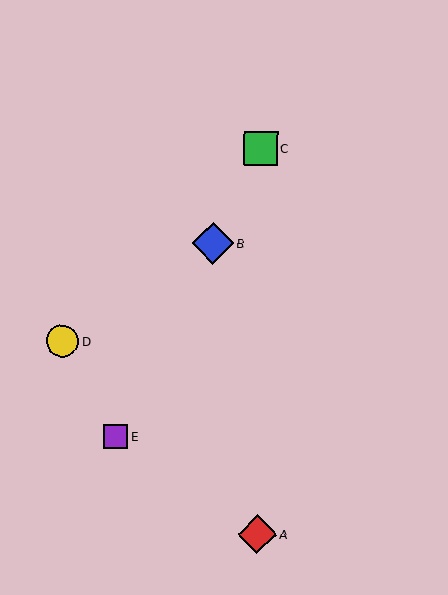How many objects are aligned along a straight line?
3 objects (B, C, E) are aligned along a straight line.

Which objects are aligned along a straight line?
Objects B, C, E are aligned along a straight line.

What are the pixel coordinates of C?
Object C is at (260, 148).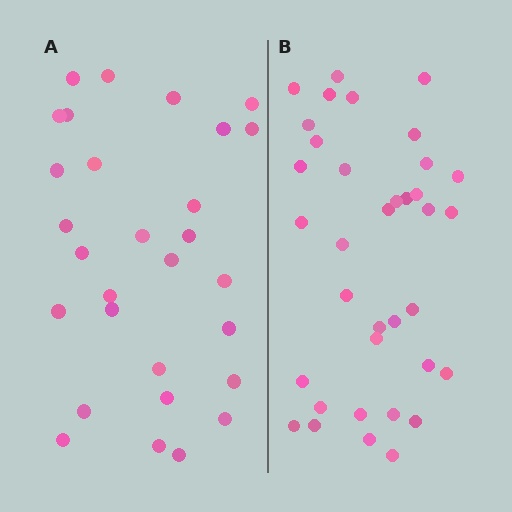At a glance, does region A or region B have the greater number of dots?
Region B (the right region) has more dots.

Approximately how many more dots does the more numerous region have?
Region B has roughly 8 or so more dots than region A.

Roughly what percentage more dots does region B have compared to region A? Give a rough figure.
About 25% more.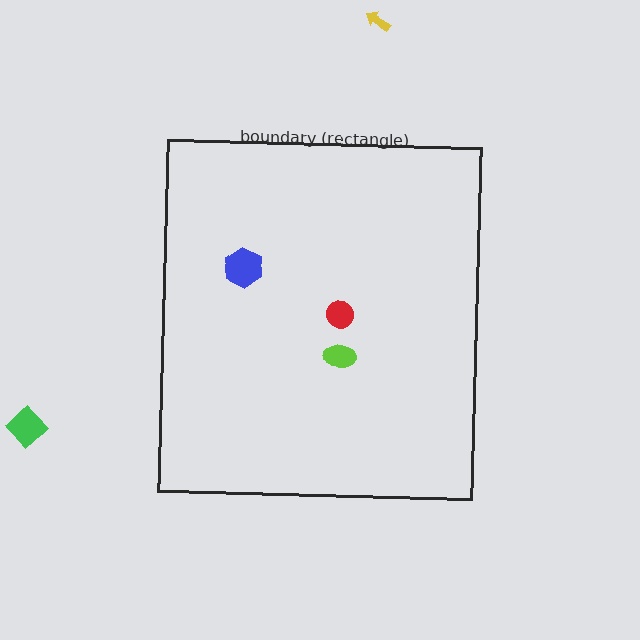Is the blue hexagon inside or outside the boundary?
Inside.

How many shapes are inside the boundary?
3 inside, 2 outside.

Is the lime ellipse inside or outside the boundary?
Inside.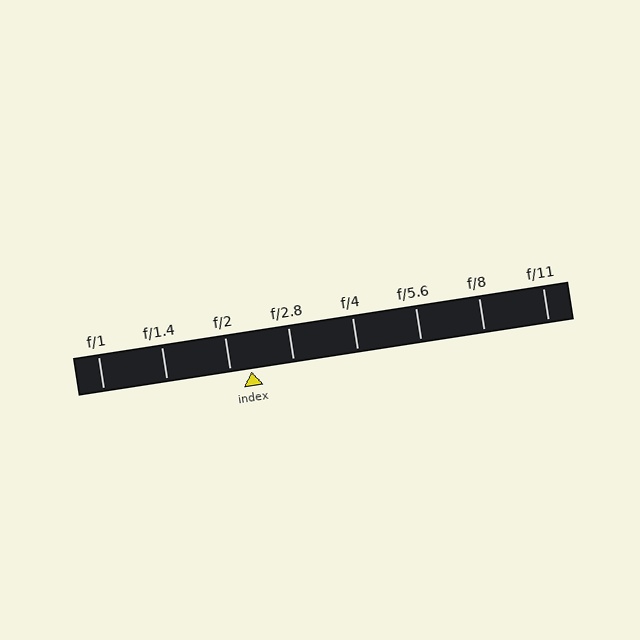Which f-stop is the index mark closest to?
The index mark is closest to f/2.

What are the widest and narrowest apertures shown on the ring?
The widest aperture shown is f/1 and the narrowest is f/11.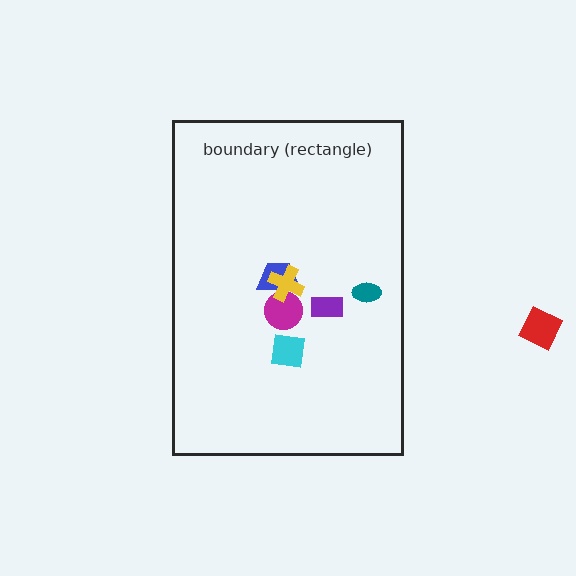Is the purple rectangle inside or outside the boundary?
Inside.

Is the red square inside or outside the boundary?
Outside.